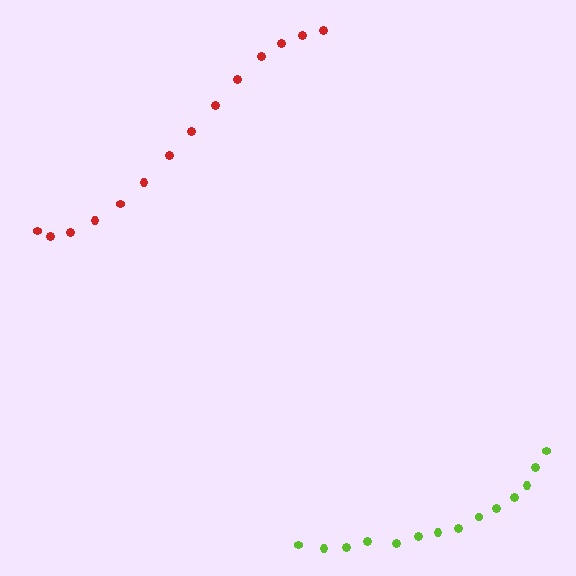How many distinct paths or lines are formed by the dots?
There are 2 distinct paths.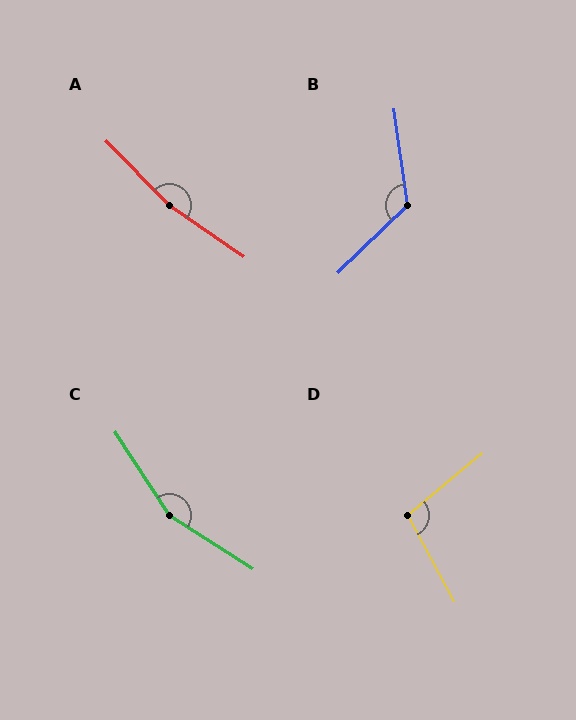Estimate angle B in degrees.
Approximately 126 degrees.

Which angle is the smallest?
D, at approximately 101 degrees.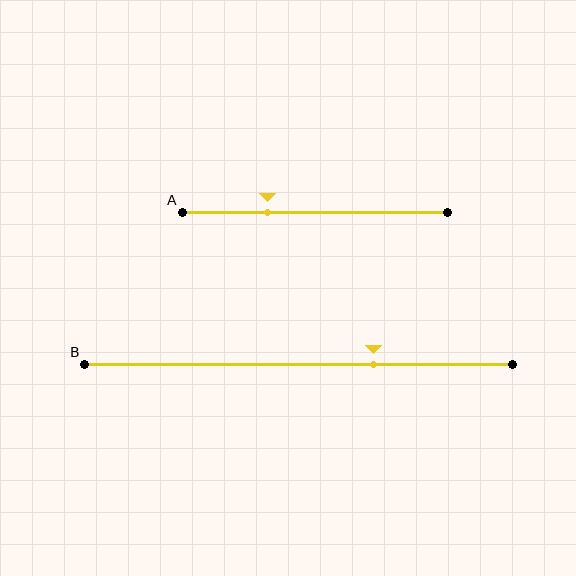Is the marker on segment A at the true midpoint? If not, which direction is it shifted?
No, the marker on segment A is shifted to the left by about 18% of the segment length.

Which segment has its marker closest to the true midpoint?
Segment B has its marker closest to the true midpoint.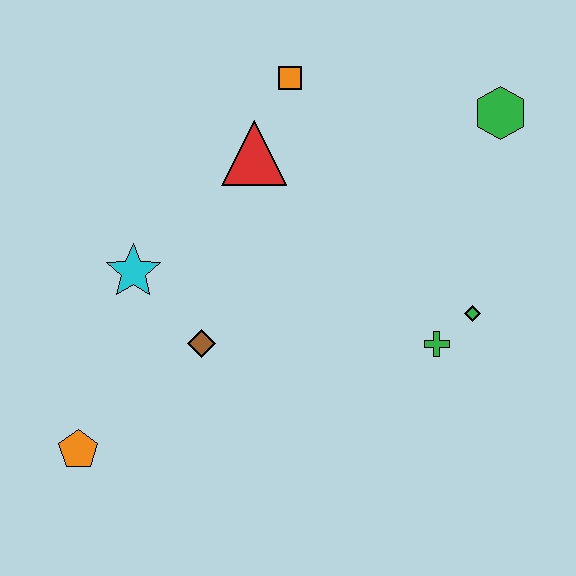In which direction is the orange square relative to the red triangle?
The orange square is above the red triangle.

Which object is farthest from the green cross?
The orange pentagon is farthest from the green cross.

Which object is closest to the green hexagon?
The green diamond is closest to the green hexagon.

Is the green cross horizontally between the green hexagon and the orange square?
Yes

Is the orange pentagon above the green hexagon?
No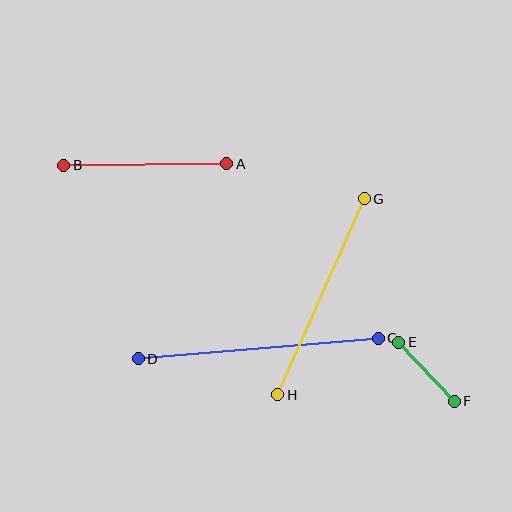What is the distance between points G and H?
The distance is approximately 214 pixels.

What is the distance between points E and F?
The distance is approximately 81 pixels.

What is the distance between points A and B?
The distance is approximately 163 pixels.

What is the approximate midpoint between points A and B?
The midpoint is at approximately (145, 164) pixels.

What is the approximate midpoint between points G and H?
The midpoint is at approximately (321, 297) pixels.